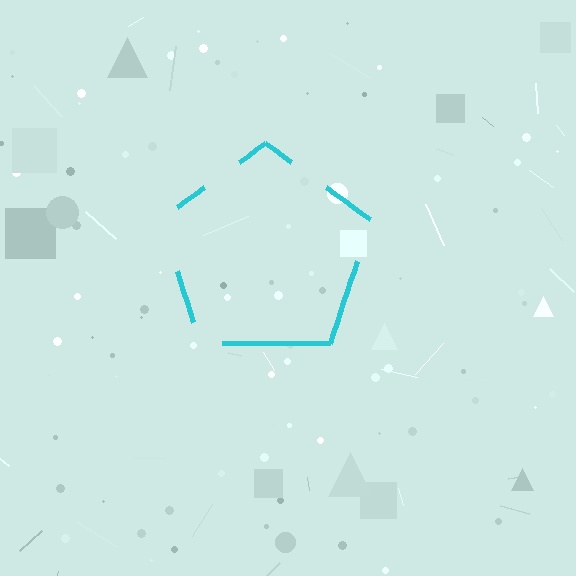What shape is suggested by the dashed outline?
The dashed outline suggests a pentagon.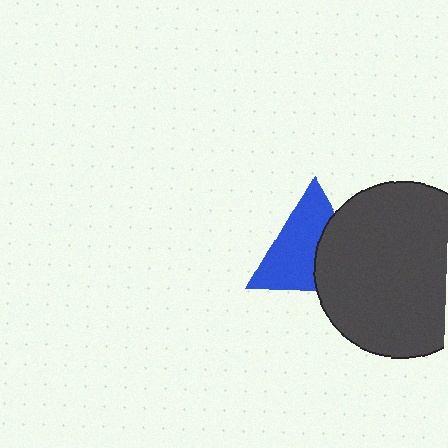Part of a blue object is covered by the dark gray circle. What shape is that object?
It is a triangle.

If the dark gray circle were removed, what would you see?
You would see the complete blue triangle.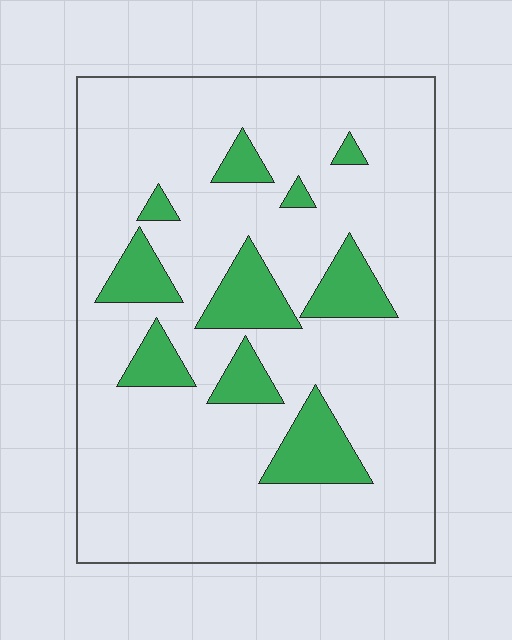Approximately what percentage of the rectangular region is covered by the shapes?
Approximately 15%.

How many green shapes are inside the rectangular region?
10.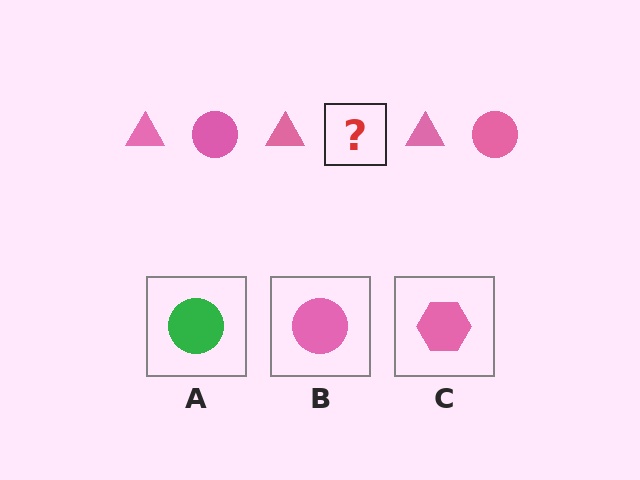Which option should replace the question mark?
Option B.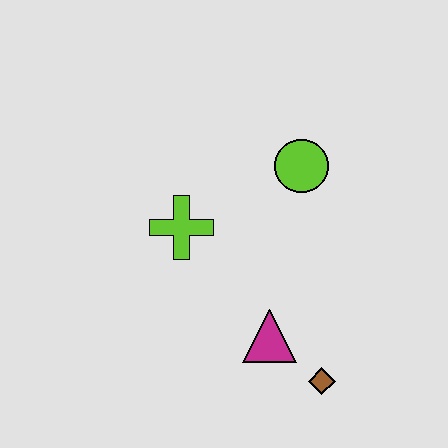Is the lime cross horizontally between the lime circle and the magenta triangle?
No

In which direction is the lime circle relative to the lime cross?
The lime circle is to the right of the lime cross.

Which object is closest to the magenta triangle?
The brown diamond is closest to the magenta triangle.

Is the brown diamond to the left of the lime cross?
No